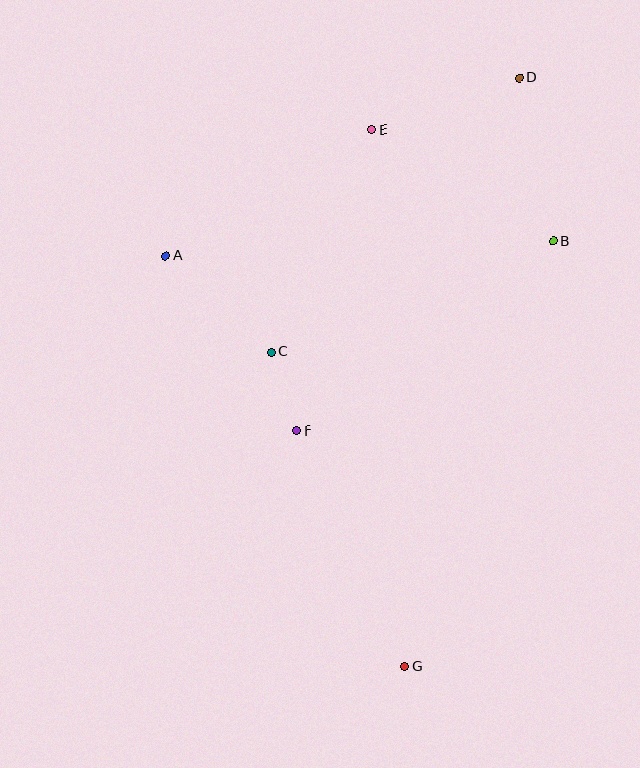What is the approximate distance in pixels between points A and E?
The distance between A and E is approximately 241 pixels.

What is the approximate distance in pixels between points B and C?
The distance between B and C is approximately 303 pixels.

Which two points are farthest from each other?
Points D and G are farthest from each other.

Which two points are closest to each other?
Points C and F are closest to each other.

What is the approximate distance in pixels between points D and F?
The distance between D and F is approximately 417 pixels.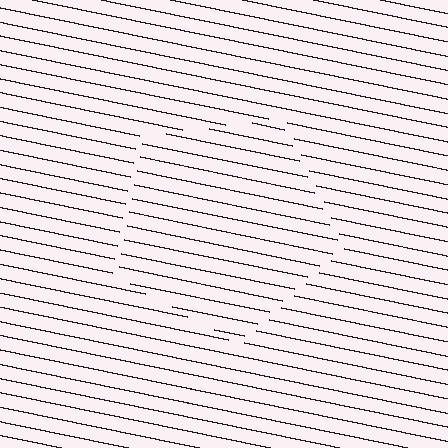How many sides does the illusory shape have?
5 sides — the line-ends trace a pentagon.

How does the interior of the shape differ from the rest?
The interior of the shape contains the same grating, shifted by half a period — the contour is defined by the phase discontinuity where line-ends from the inner and outer gratings abut.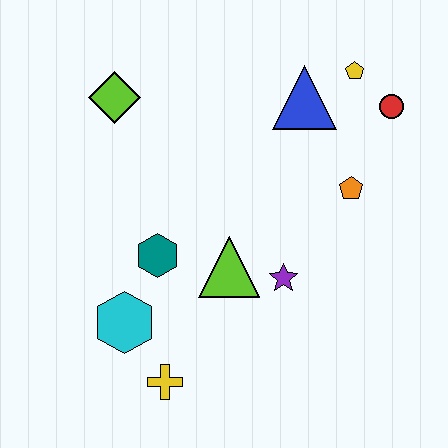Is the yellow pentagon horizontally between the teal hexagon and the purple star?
No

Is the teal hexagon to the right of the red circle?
No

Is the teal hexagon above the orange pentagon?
No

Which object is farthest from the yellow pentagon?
The yellow cross is farthest from the yellow pentagon.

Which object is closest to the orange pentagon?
The red circle is closest to the orange pentagon.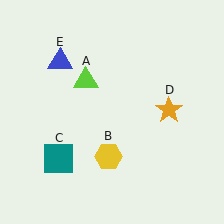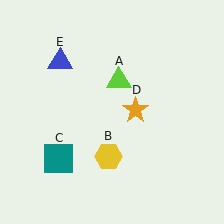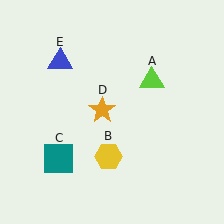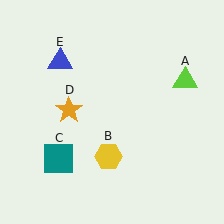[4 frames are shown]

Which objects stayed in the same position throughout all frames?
Yellow hexagon (object B) and teal square (object C) and blue triangle (object E) remained stationary.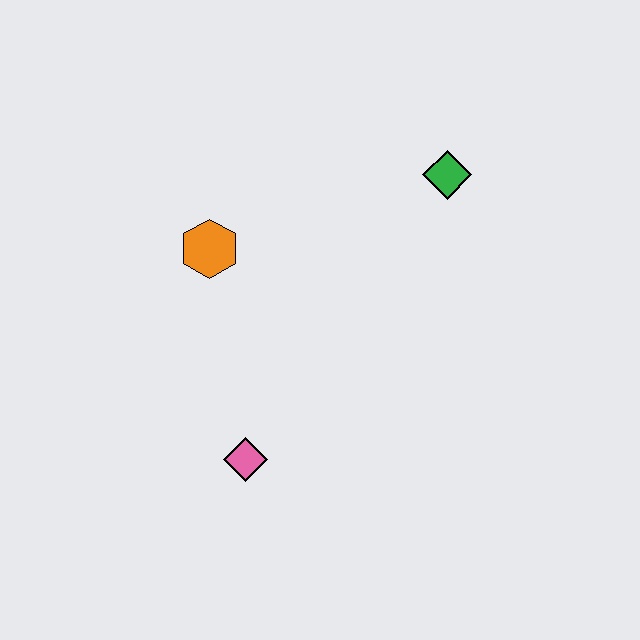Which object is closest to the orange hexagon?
The pink diamond is closest to the orange hexagon.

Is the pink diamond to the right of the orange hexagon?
Yes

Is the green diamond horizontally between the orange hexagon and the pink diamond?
No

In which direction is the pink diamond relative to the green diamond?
The pink diamond is below the green diamond.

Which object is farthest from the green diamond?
The pink diamond is farthest from the green diamond.